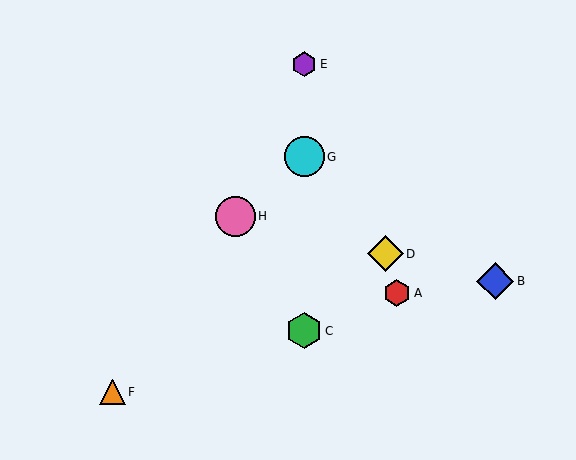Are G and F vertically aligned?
No, G is at x≈304 and F is at x≈112.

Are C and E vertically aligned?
Yes, both are at x≈304.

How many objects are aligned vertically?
3 objects (C, E, G) are aligned vertically.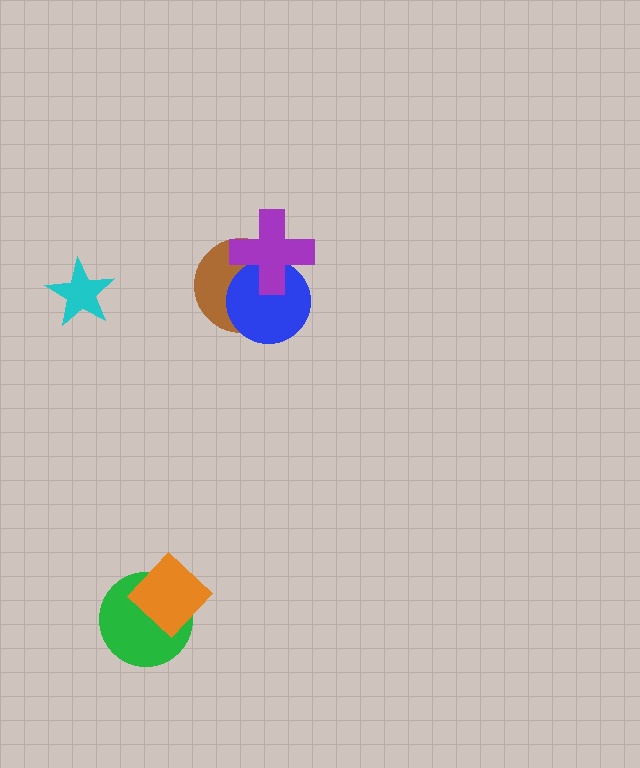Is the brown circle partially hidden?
Yes, it is partially covered by another shape.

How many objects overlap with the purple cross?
2 objects overlap with the purple cross.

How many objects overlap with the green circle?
1 object overlaps with the green circle.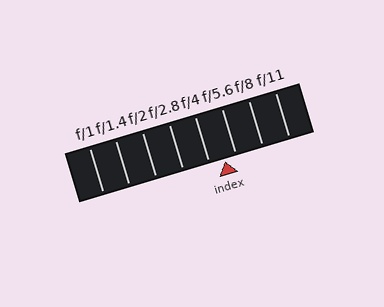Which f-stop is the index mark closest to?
The index mark is closest to f/5.6.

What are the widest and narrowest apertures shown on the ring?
The widest aperture shown is f/1 and the narrowest is f/11.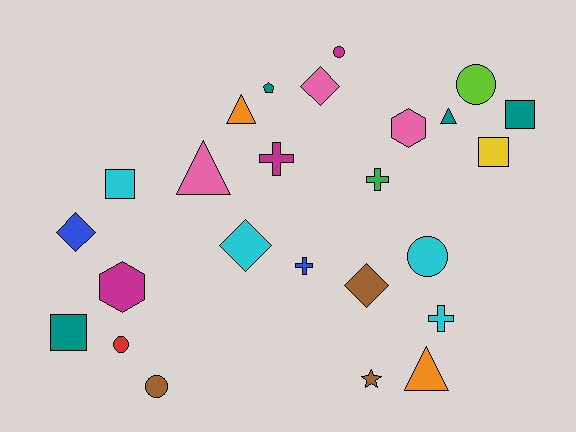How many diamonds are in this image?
There are 4 diamonds.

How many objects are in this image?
There are 25 objects.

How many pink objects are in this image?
There are 3 pink objects.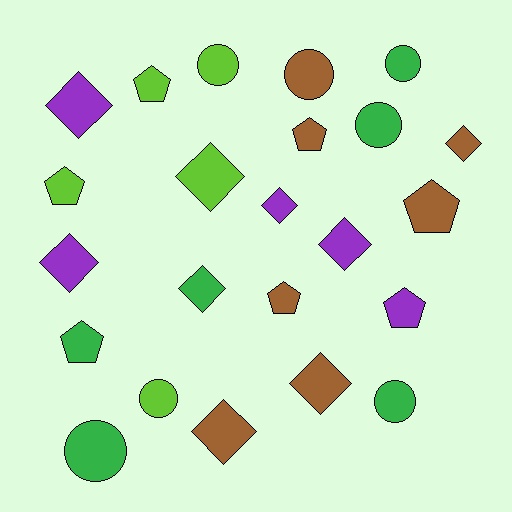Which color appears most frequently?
Brown, with 7 objects.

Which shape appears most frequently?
Diamond, with 9 objects.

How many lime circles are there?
There are 2 lime circles.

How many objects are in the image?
There are 23 objects.